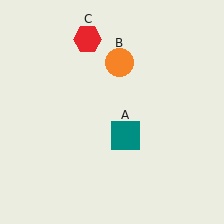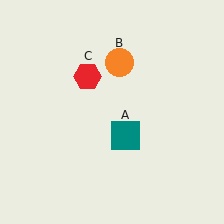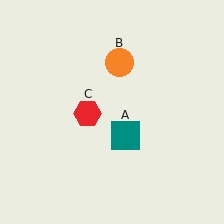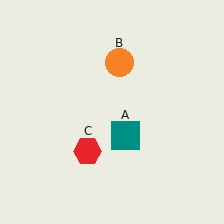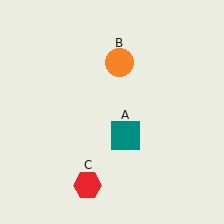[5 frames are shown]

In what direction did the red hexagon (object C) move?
The red hexagon (object C) moved down.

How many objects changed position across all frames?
1 object changed position: red hexagon (object C).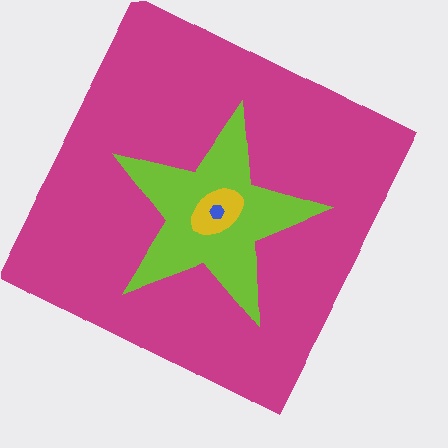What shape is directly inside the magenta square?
The lime star.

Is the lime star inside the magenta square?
Yes.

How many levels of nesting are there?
4.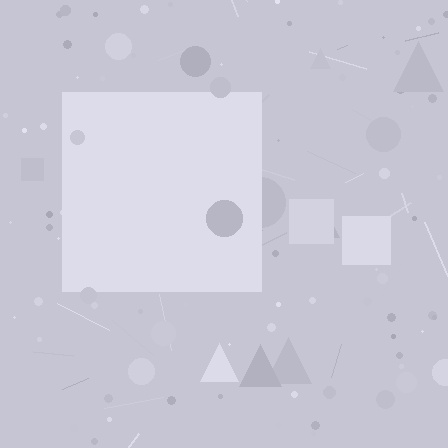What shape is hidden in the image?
A square is hidden in the image.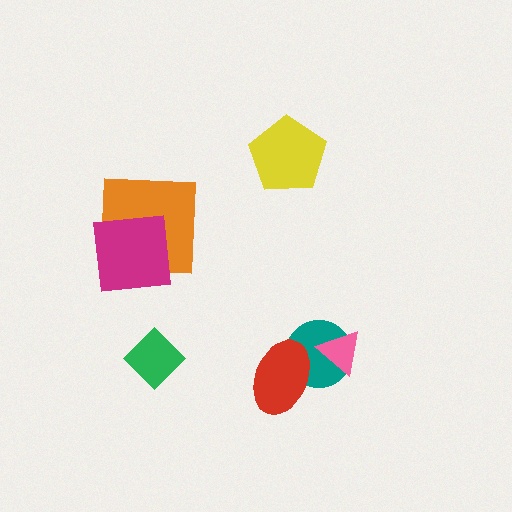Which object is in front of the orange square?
The magenta square is in front of the orange square.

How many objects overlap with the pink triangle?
1 object overlaps with the pink triangle.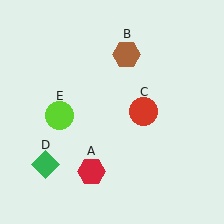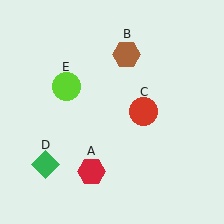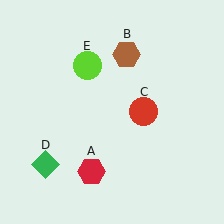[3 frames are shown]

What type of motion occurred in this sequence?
The lime circle (object E) rotated clockwise around the center of the scene.